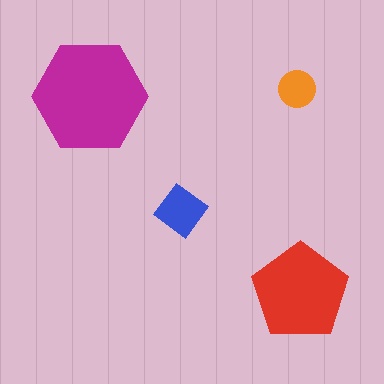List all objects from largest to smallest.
The magenta hexagon, the red pentagon, the blue diamond, the orange circle.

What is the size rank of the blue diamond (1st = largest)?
3rd.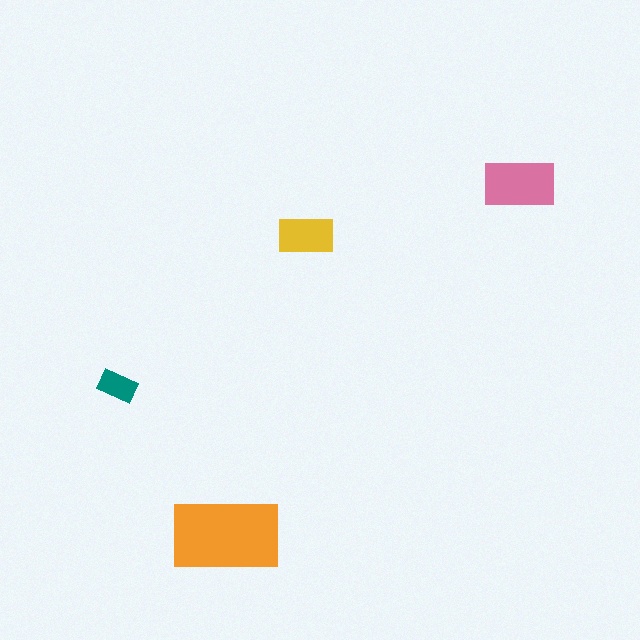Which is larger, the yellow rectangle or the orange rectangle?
The orange one.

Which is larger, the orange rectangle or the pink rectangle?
The orange one.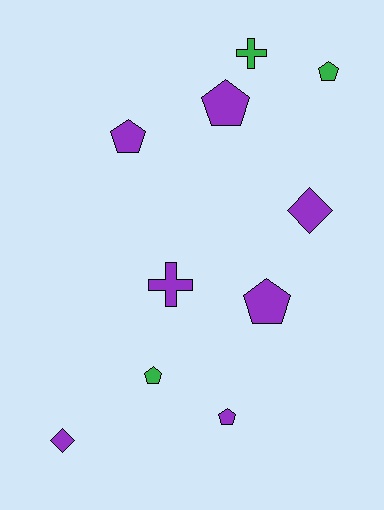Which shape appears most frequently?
Pentagon, with 6 objects.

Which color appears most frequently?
Purple, with 7 objects.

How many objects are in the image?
There are 10 objects.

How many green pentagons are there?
There are 2 green pentagons.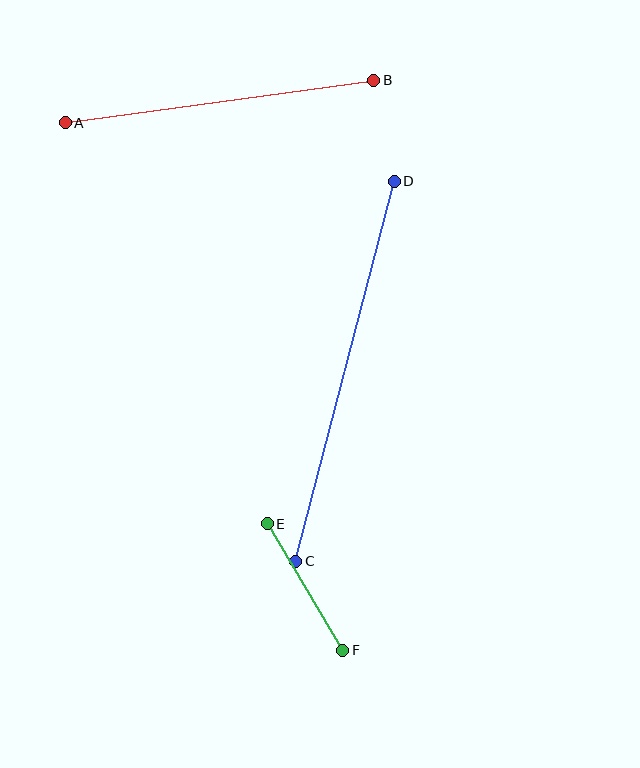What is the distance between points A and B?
The distance is approximately 311 pixels.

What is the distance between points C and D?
The distance is approximately 393 pixels.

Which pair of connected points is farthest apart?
Points C and D are farthest apart.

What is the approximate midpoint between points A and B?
The midpoint is at approximately (219, 102) pixels.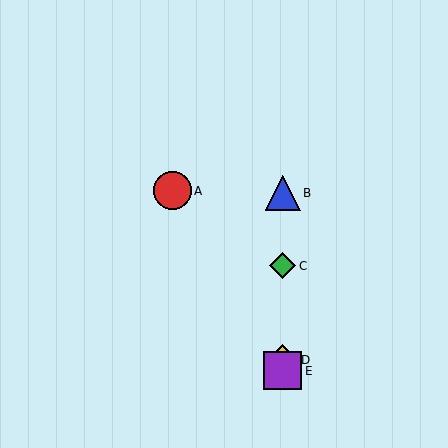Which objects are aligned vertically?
Objects B, C, D, E are aligned vertically.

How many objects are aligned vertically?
4 objects (B, C, D, E) are aligned vertically.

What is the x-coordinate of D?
Object D is at x≈283.